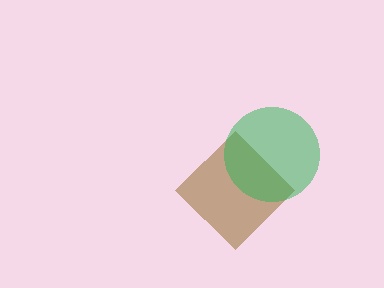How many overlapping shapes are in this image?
There are 2 overlapping shapes in the image.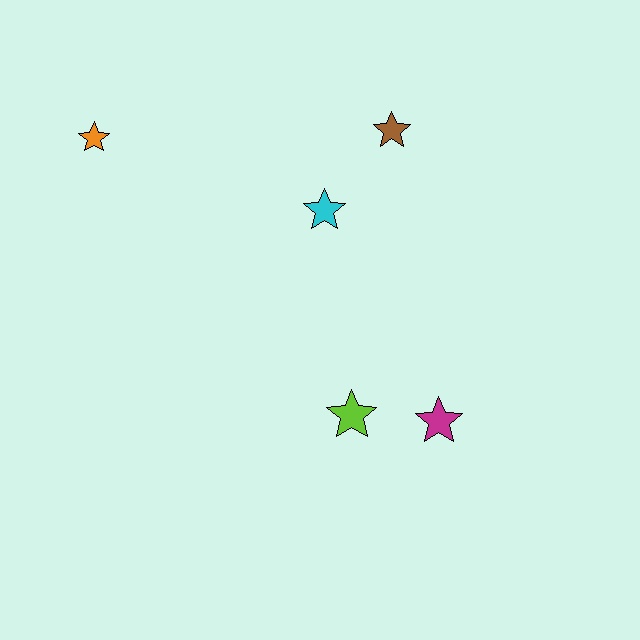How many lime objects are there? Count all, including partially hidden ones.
There is 1 lime object.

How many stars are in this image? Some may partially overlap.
There are 5 stars.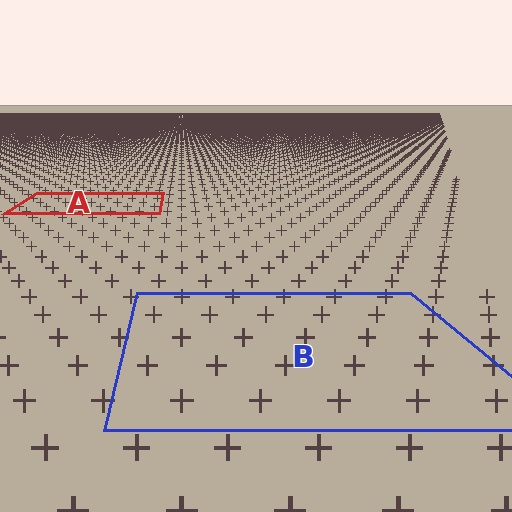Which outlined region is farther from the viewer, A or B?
Region A is farther from the viewer — the texture elements inside it appear smaller and more densely packed.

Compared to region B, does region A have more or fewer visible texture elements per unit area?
Region A has more texture elements per unit area — they are packed more densely because it is farther away.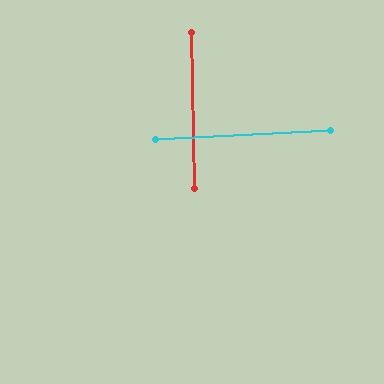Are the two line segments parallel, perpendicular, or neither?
Perpendicular — they meet at approximately 88°.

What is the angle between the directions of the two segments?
Approximately 88 degrees.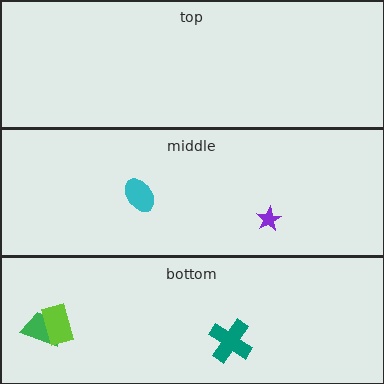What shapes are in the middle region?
The purple star, the cyan ellipse.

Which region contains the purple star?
The middle region.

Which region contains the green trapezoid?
The bottom region.